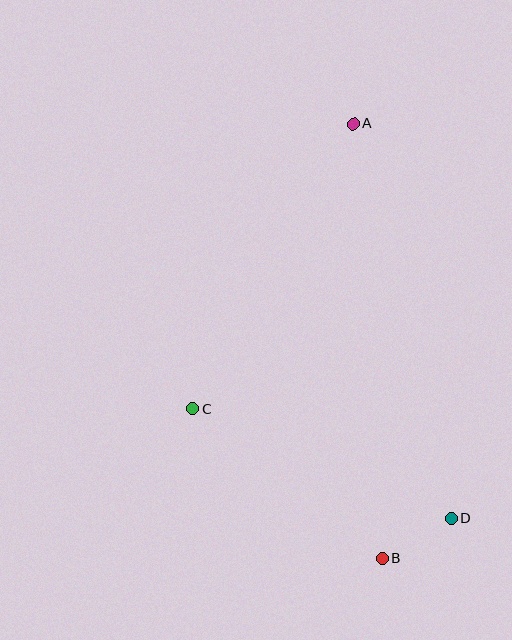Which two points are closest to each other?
Points B and D are closest to each other.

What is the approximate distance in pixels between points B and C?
The distance between B and C is approximately 241 pixels.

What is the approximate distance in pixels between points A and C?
The distance between A and C is approximately 327 pixels.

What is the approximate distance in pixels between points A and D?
The distance between A and D is approximately 407 pixels.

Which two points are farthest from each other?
Points A and B are farthest from each other.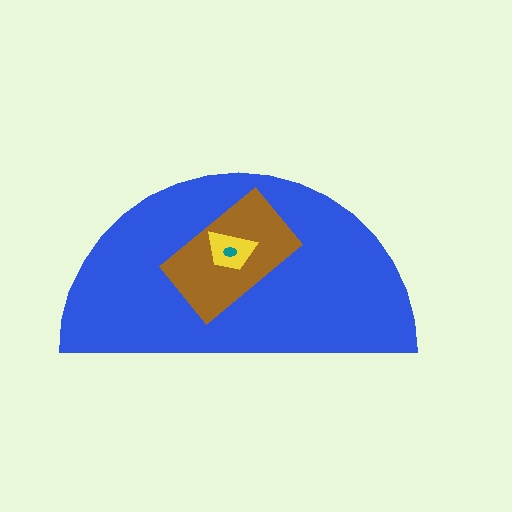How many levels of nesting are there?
4.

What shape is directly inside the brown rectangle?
The yellow trapezoid.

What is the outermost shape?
The blue semicircle.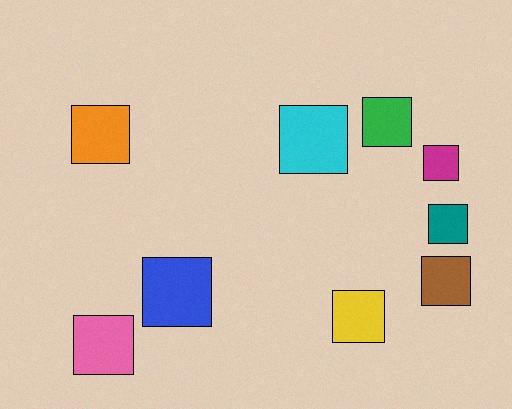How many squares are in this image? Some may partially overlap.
There are 9 squares.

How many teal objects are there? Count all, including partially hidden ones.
There is 1 teal object.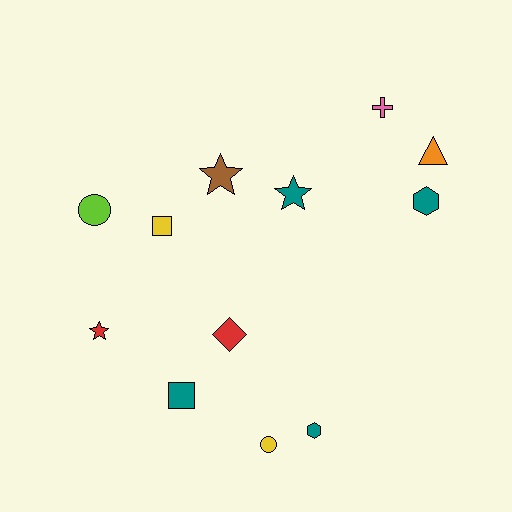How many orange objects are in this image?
There is 1 orange object.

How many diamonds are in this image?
There is 1 diamond.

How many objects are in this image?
There are 12 objects.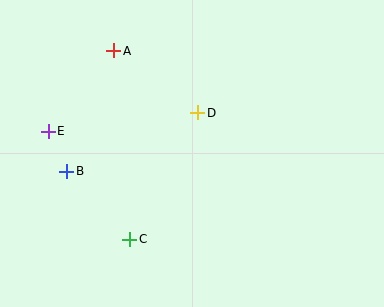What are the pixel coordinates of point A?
Point A is at (114, 51).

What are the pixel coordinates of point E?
Point E is at (48, 131).